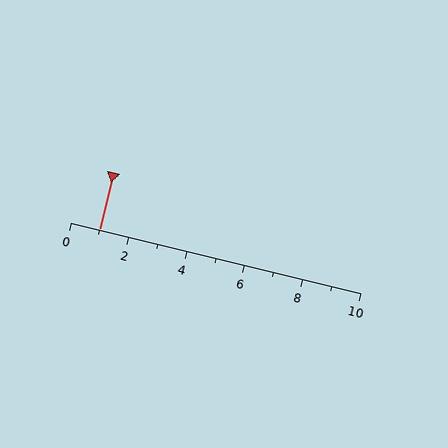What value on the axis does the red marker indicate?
The marker indicates approximately 1.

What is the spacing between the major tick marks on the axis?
The major ticks are spaced 2 apart.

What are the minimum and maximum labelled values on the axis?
The axis runs from 0 to 10.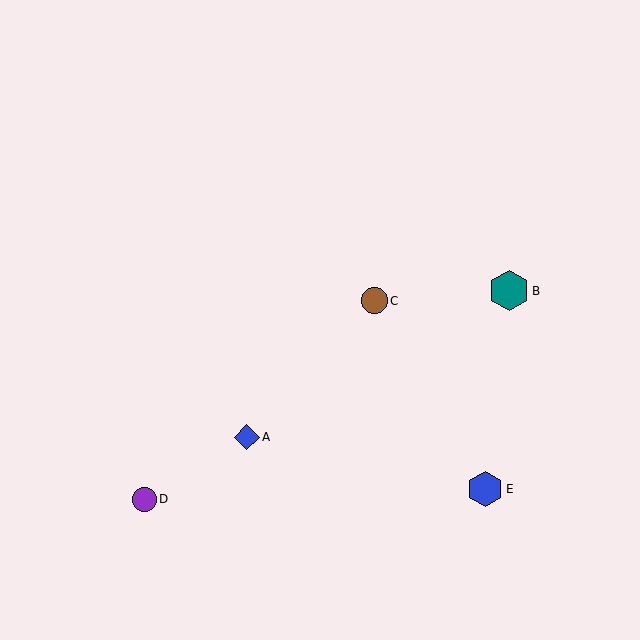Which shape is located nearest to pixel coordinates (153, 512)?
The purple circle (labeled D) at (144, 499) is nearest to that location.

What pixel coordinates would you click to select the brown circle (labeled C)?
Click at (374, 301) to select the brown circle C.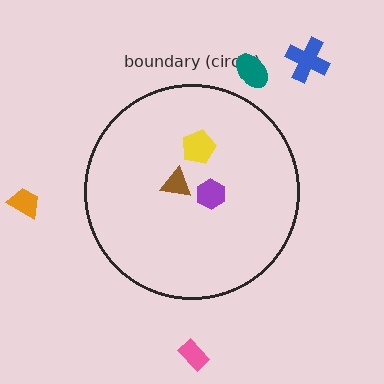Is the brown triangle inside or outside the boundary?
Inside.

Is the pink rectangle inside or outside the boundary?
Outside.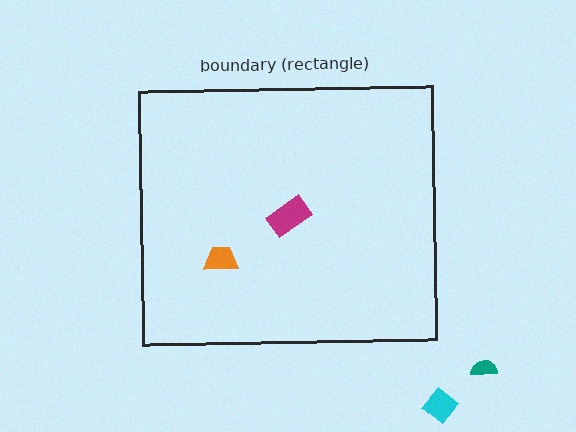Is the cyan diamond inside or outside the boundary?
Outside.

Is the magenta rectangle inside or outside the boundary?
Inside.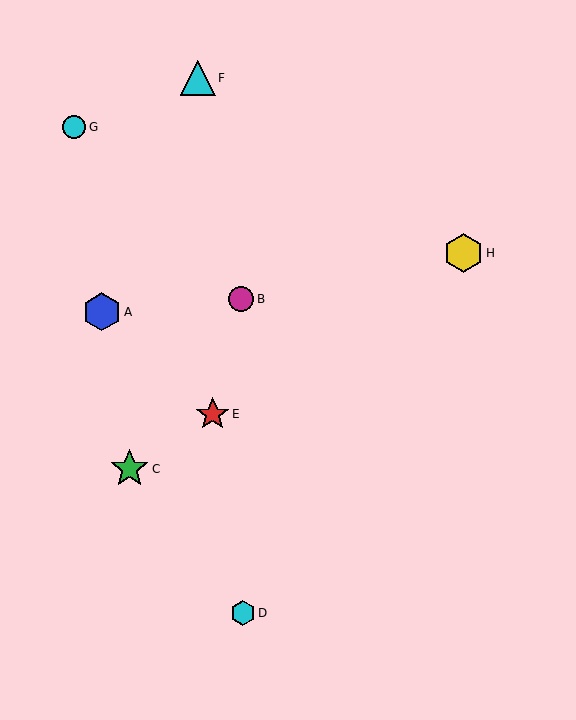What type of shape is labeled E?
Shape E is a red star.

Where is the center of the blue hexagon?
The center of the blue hexagon is at (102, 312).